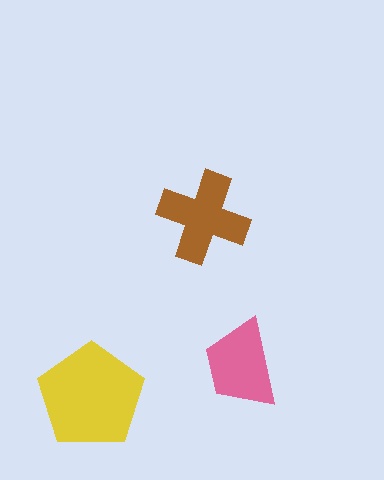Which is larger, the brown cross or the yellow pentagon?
The yellow pentagon.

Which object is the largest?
The yellow pentagon.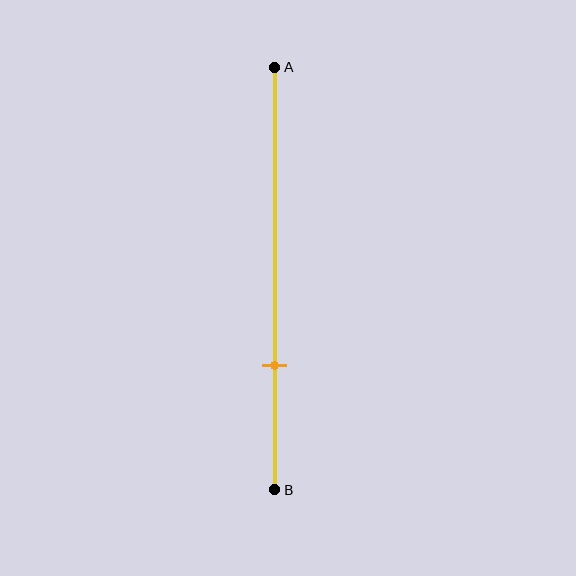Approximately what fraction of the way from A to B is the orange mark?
The orange mark is approximately 70% of the way from A to B.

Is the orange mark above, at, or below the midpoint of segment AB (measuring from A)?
The orange mark is below the midpoint of segment AB.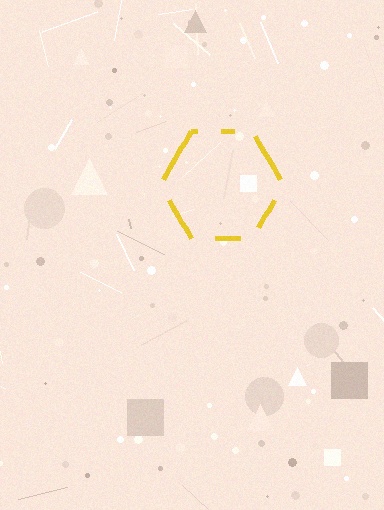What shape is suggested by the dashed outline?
The dashed outline suggests a hexagon.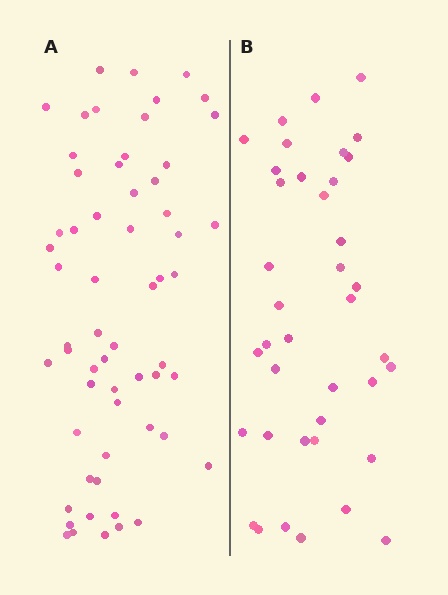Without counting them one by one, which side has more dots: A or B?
Region A (the left region) has more dots.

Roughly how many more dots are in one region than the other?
Region A has approximately 20 more dots than region B.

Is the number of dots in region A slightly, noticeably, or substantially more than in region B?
Region A has substantially more. The ratio is roughly 1.5 to 1.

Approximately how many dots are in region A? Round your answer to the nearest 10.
About 60 dots.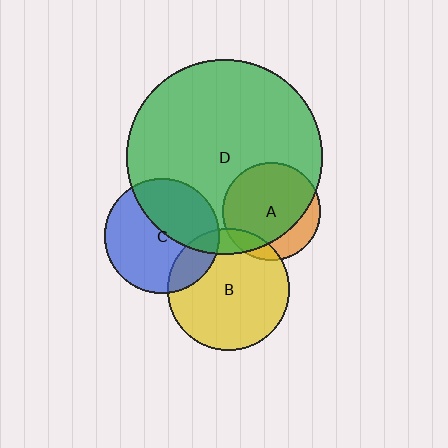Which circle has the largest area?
Circle D (green).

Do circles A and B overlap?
Yes.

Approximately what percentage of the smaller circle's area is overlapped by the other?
Approximately 10%.